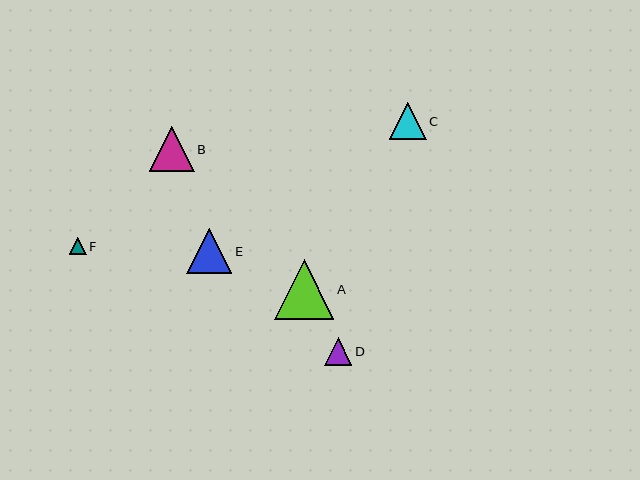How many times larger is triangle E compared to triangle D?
Triangle E is approximately 1.6 times the size of triangle D.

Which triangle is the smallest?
Triangle F is the smallest with a size of approximately 17 pixels.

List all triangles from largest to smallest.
From largest to smallest: A, B, E, C, D, F.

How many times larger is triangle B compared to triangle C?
Triangle B is approximately 1.2 times the size of triangle C.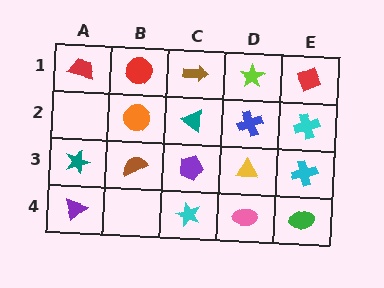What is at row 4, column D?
A pink ellipse.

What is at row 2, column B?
An orange circle.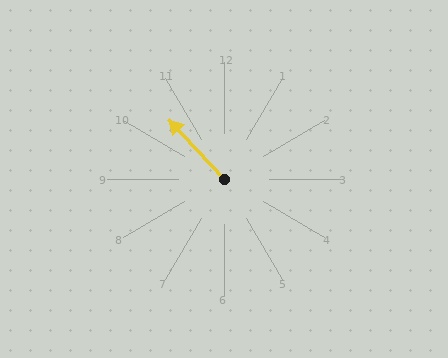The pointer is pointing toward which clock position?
Roughly 11 o'clock.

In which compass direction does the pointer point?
Northwest.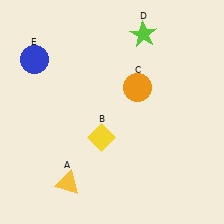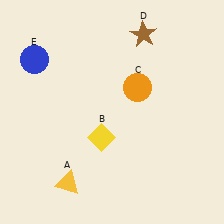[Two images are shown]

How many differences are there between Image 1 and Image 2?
There is 1 difference between the two images.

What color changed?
The star (D) changed from lime in Image 1 to brown in Image 2.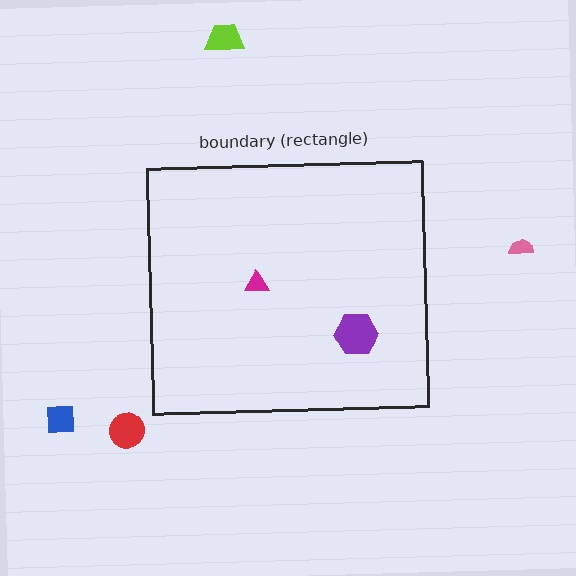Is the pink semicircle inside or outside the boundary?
Outside.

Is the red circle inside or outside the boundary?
Outside.